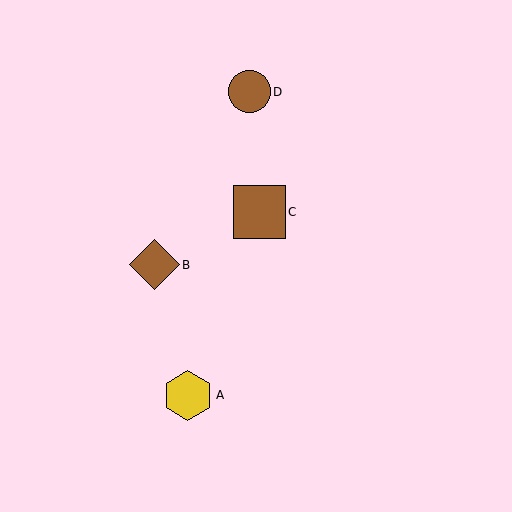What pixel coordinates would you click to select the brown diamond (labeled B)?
Click at (154, 265) to select the brown diamond B.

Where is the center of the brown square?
The center of the brown square is at (259, 212).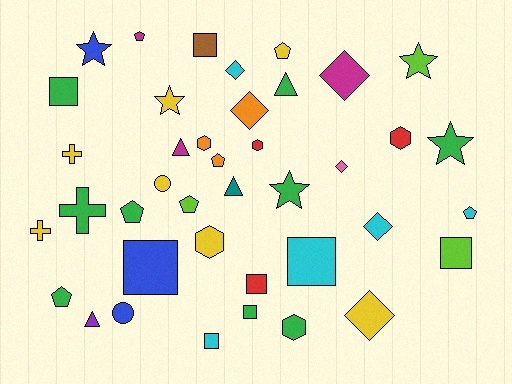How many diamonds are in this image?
There are 6 diamonds.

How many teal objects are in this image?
There is 1 teal object.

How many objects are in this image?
There are 40 objects.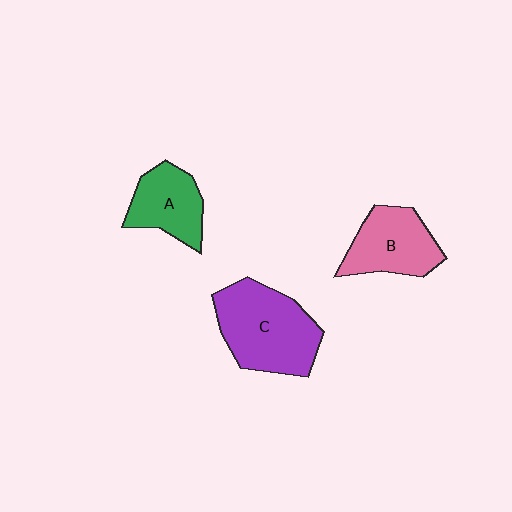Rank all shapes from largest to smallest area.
From largest to smallest: C (purple), B (pink), A (green).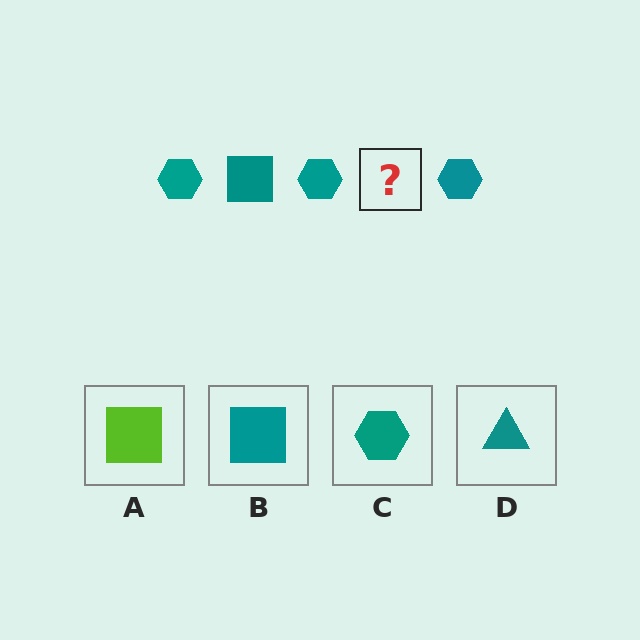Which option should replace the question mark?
Option B.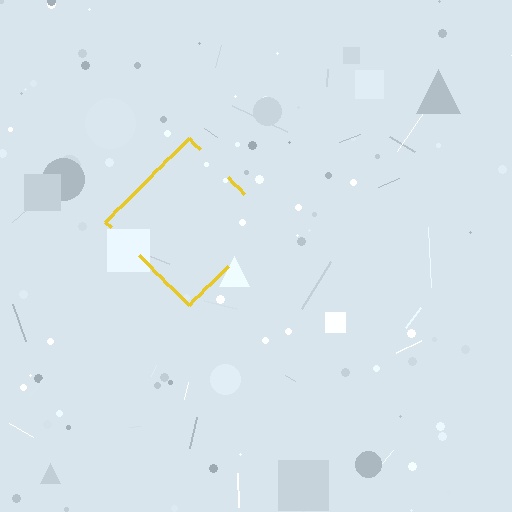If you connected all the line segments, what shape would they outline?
They would outline a diamond.